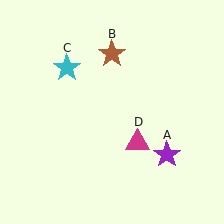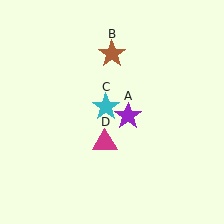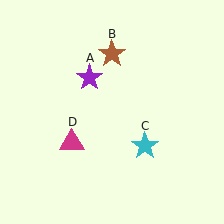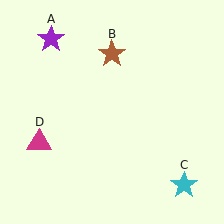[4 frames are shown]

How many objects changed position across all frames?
3 objects changed position: purple star (object A), cyan star (object C), magenta triangle (object D).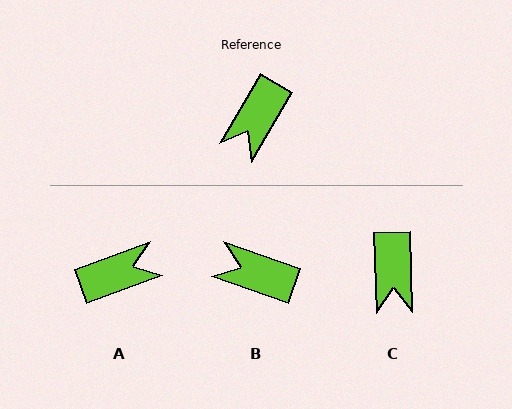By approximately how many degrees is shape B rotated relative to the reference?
Approximately 79 degrees clockwise.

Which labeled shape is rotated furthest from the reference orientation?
A, about 140 degrees away.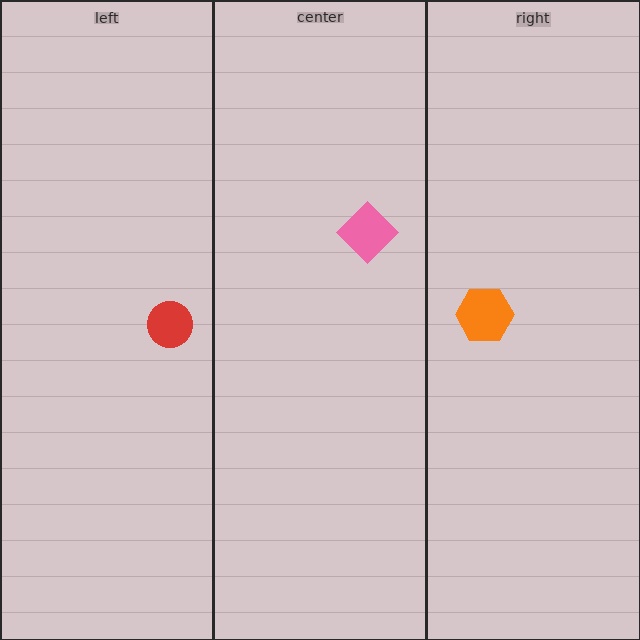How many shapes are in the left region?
1.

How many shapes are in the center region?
1.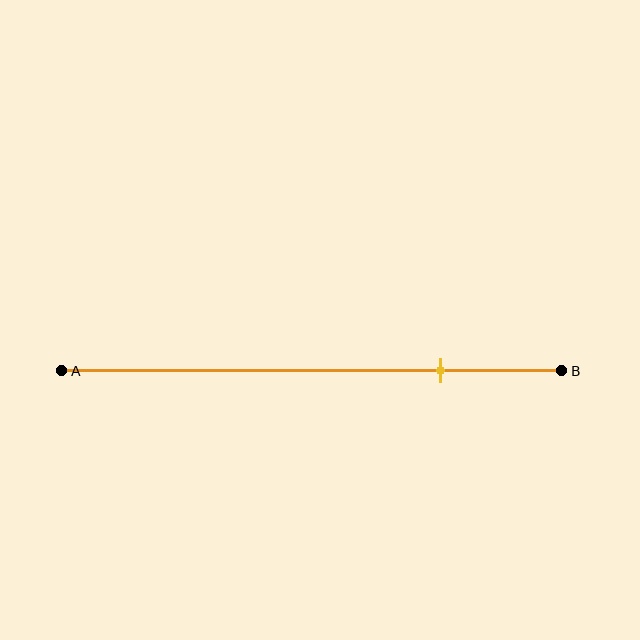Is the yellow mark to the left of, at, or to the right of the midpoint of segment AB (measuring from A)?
The yellow mark is to the right of the midpoint of segment AB.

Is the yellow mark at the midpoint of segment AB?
No, the mark is at about 75% from A, not at the 50% midpoint.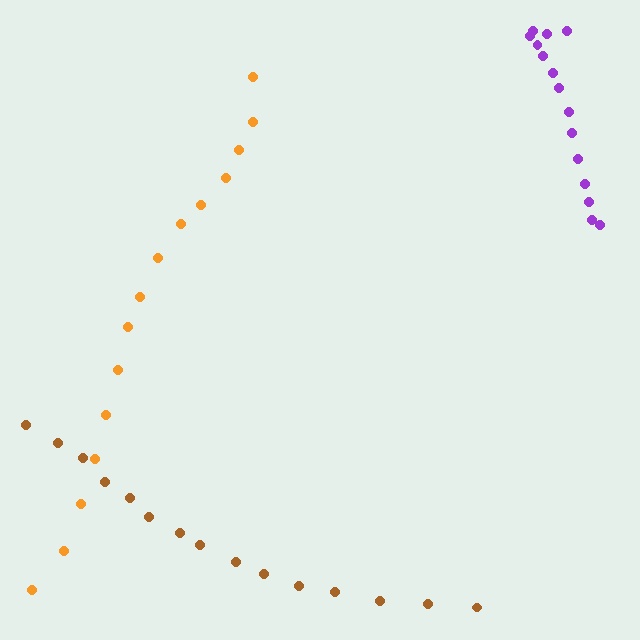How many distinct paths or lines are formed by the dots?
There are 3 distinct paths.